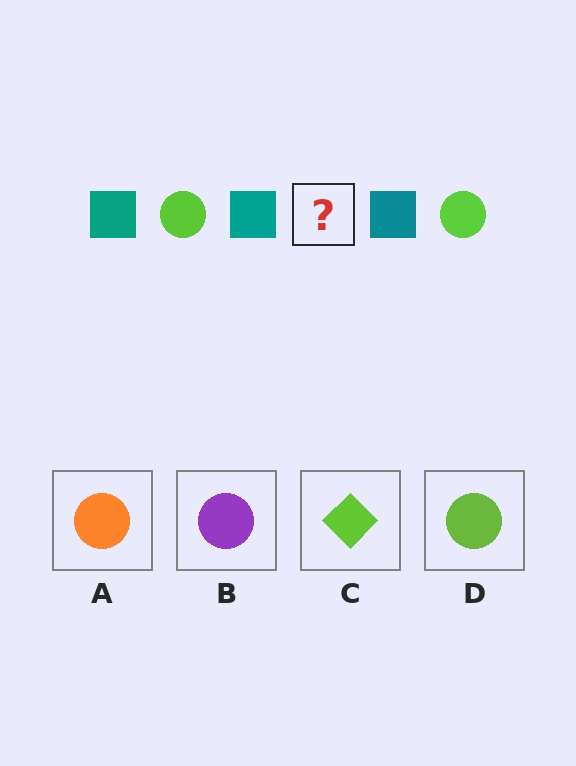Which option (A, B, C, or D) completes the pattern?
D.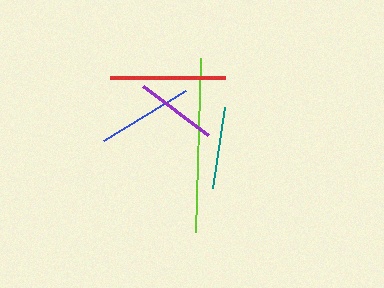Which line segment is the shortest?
The purple line is the shortest at approximately 82 pixels.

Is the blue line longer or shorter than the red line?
The red line is longer than the blue line.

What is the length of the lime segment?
The lime segment is approximately 174 pixels long.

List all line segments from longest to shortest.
From longest to shortest: lime, red, blue, teal, purple.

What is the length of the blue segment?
The blue segment is approximately 96 pixels long.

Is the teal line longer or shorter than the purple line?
The teal line is longer than the purple line.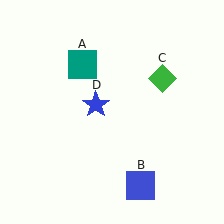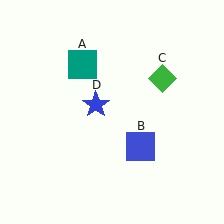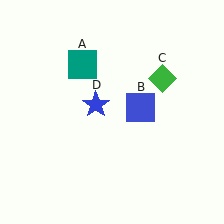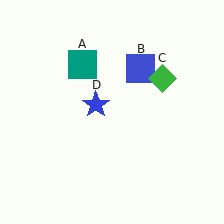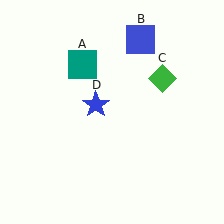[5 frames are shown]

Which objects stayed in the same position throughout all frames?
Teal square (object A) and green diamond (object C) and blue star (object D) remained stationary.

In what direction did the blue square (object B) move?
The blue square (object B) moved up.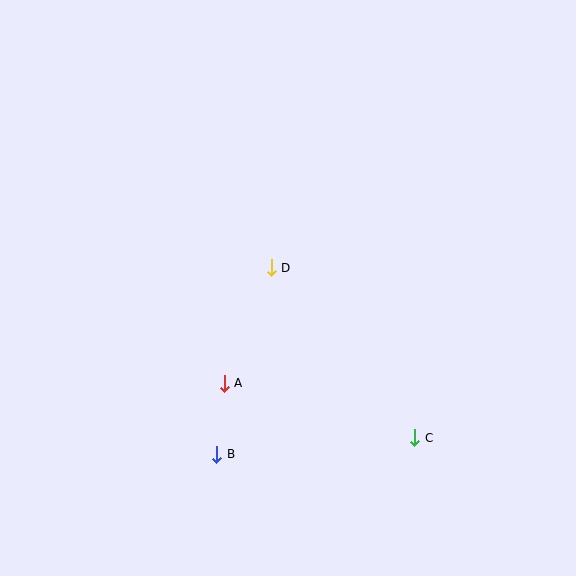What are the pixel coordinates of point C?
Point C is at (414, 438).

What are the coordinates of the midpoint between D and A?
The midpoint between D and A is at (248, 326).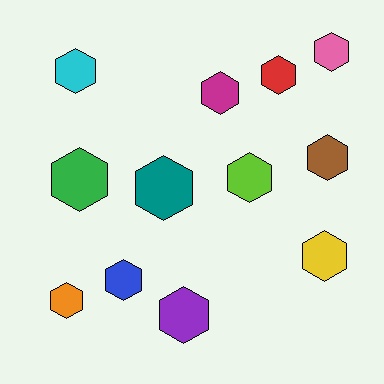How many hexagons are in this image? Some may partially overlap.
There are 12 hexagons.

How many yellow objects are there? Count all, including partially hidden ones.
There is 1 yellow object.